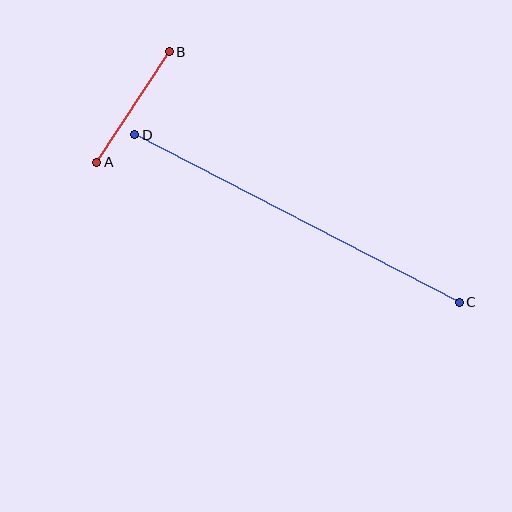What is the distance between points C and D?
The distance is approximately 365 pixels.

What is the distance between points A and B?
The distance is approximately 132 pixels.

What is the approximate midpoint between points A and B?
The midpoint is at approximately (133, 107) pixels.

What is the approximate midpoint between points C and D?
The midpoint is at approximately (297, 218) pixels.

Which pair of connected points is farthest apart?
Points C and D are farthest apart.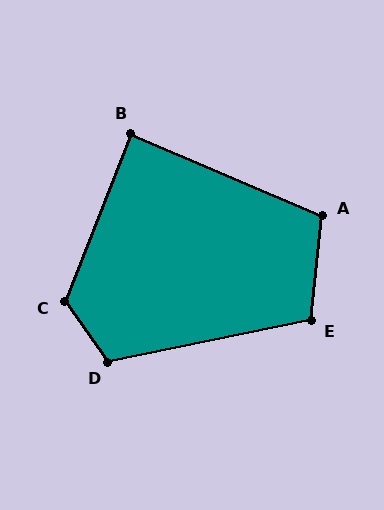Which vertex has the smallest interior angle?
B, at approximately 88 degrees.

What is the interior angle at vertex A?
Approximately 107 degrees (obtuse).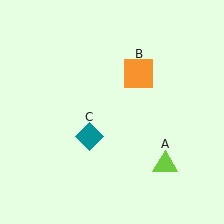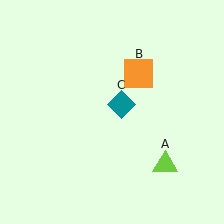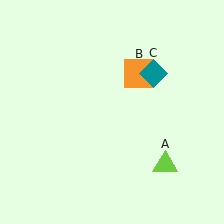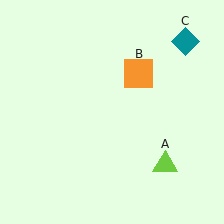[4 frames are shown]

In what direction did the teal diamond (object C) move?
The teal diamond (object C) moved up and to the right.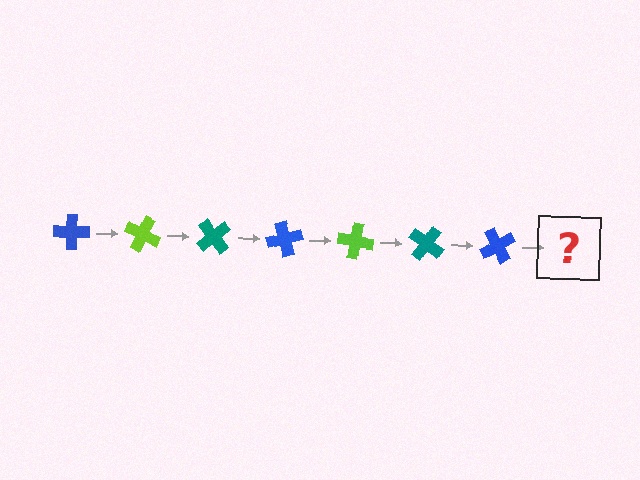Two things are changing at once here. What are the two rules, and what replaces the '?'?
The two rules are that it rotates 25 degrees each step and the color cycles through blue, lime, and teal. The '?' should be a lime cross, rotated 175 degrees from the start.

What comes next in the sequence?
The next element should be a lime cross, rotated 175 degrees from the start.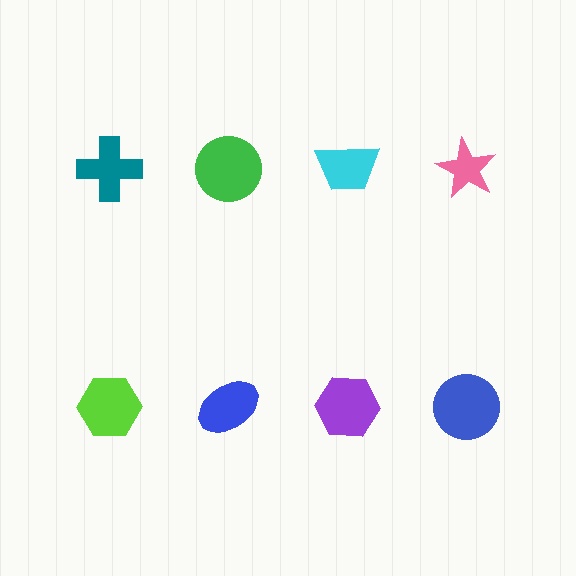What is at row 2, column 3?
A purple hexagon.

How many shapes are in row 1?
4 shapes.